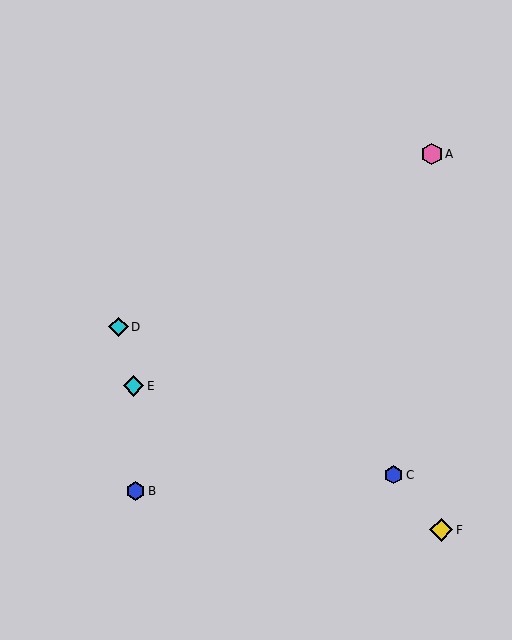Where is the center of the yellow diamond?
The center of the yellow diamond is at (441, 530).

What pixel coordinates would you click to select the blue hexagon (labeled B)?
Click at (136, 491) to select the blue hexagon B.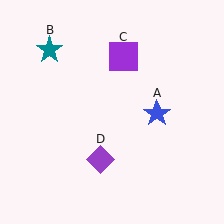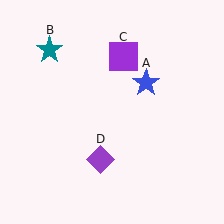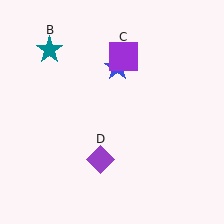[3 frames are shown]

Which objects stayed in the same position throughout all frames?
Teal star (object B) and purple square (object C) and purple diamond (object D) remained stationary.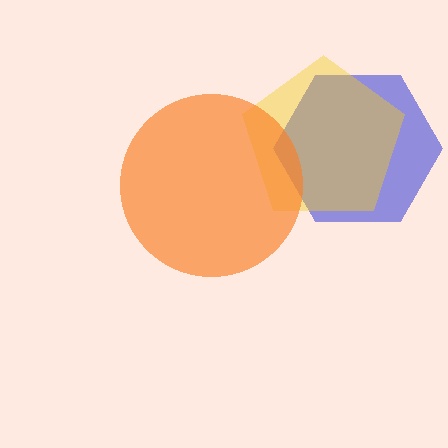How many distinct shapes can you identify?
There are 3 distinct shapes: a blue hexagon, a yellow pentagon, an orange circle.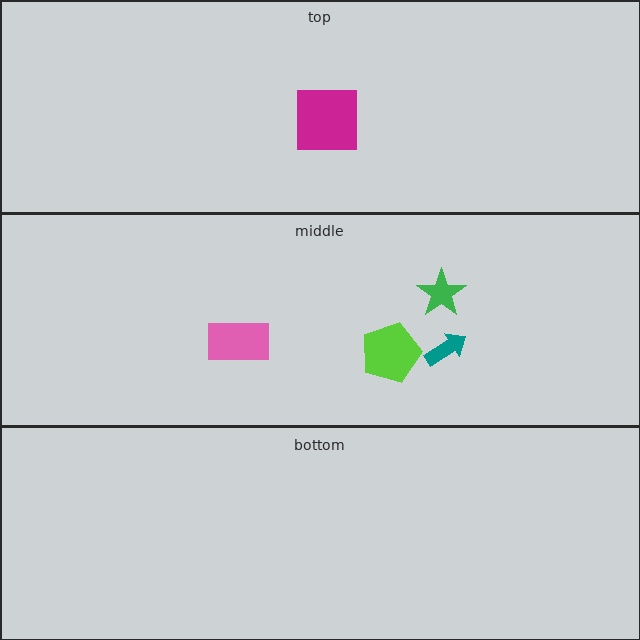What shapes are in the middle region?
The lime pentagon, the green star, the teal arrow, the pink rectangle.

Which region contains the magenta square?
The top region.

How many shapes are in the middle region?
4.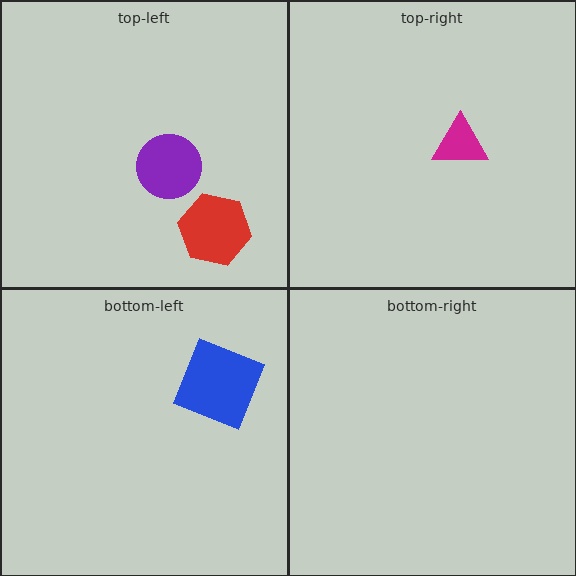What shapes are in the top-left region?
The red hexagon, the purple circle.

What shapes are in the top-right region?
The magenta triangle.